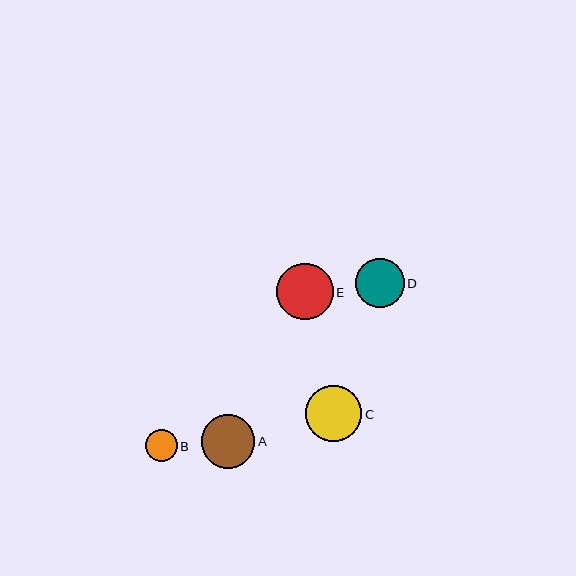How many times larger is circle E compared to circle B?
Circle E is approximately 1.8 times the size of circle B.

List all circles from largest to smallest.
From largest to smallest: E, C, A, D, B.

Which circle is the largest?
Circle E is the largest with a size of approximately 56 pixels.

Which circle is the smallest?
Circle B is the smallest with a size of approximately 32 pixels.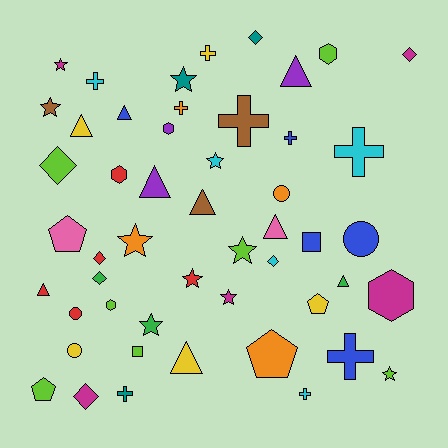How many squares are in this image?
There are 2 squares.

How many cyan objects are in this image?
There are 5 cyan objects.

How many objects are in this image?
There are 50 objects.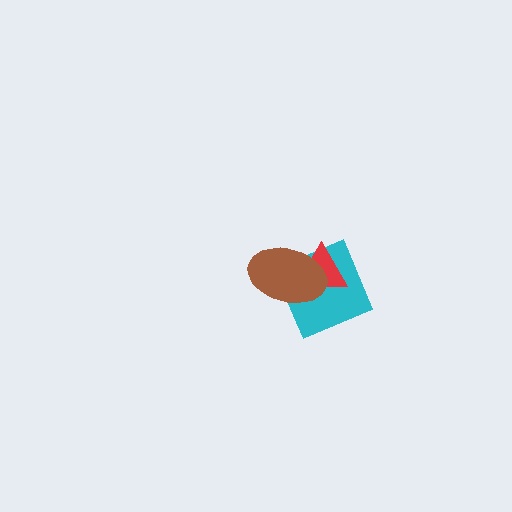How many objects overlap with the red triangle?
2 objects overlap with the red triangle.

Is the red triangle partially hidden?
Yes, it is partially covered by another shape.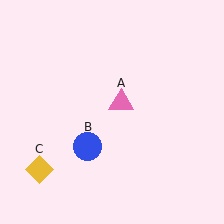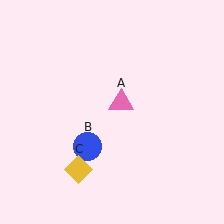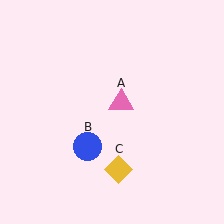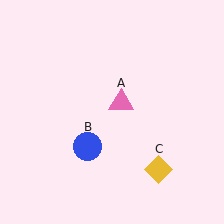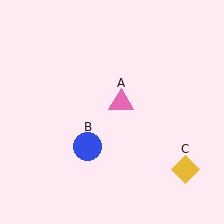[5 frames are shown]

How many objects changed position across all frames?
1 object changed position: yellow diamond (object C).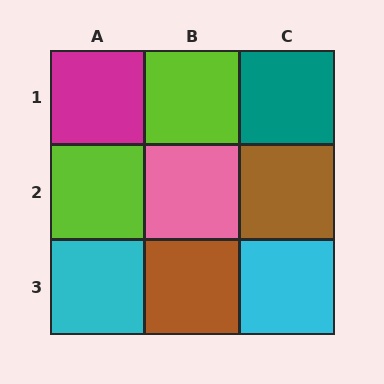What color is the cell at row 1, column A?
Magenta.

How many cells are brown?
2 cells are brown.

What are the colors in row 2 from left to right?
Lime, pink, brown.